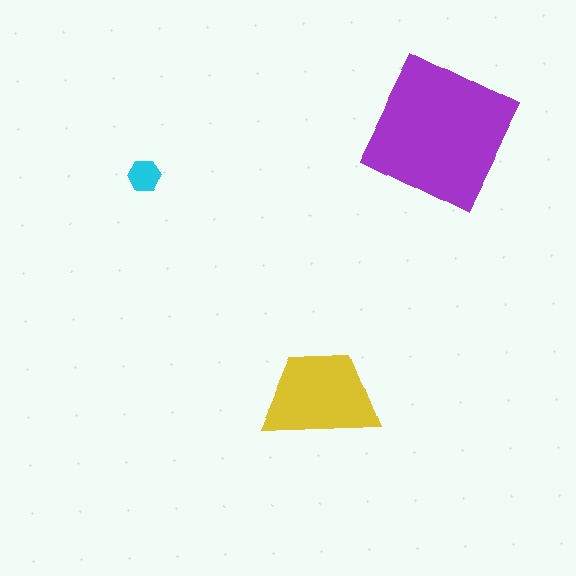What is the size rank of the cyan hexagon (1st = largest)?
3rd.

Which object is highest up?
The purple square is topmost.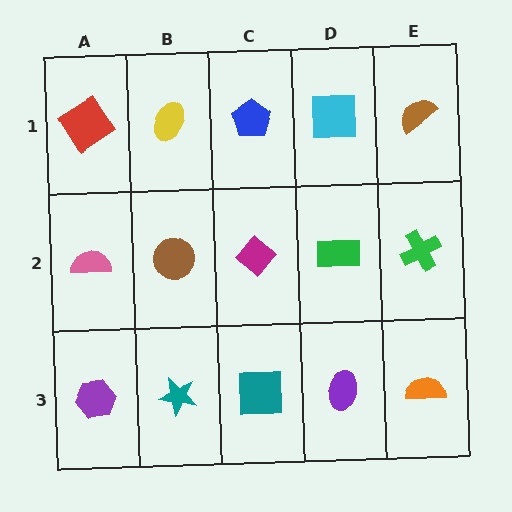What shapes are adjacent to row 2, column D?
A cyan square (row 1, column D), a purple ellipse (row 3, column D), a magenta diamond (row 2, column C), a green cross (row 2, column E).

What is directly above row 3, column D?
A green rectangle.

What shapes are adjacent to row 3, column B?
A brown circle (row 2, column B), a purple hexagon (row 3, column A), a teal square (row 3, column C).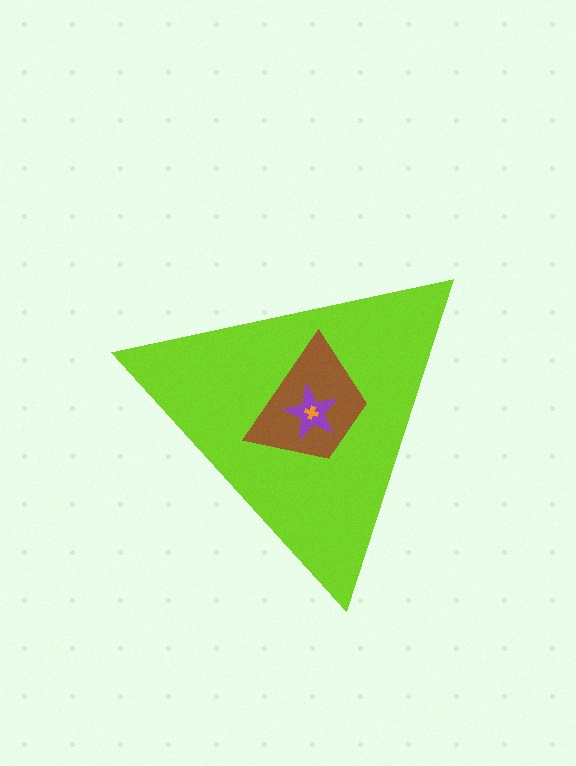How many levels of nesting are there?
4.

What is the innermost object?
The orange cross.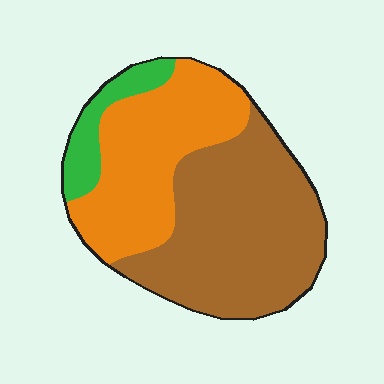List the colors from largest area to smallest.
From largest to smallest: brown, orange, green.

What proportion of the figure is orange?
Orange covers 37% of the figure.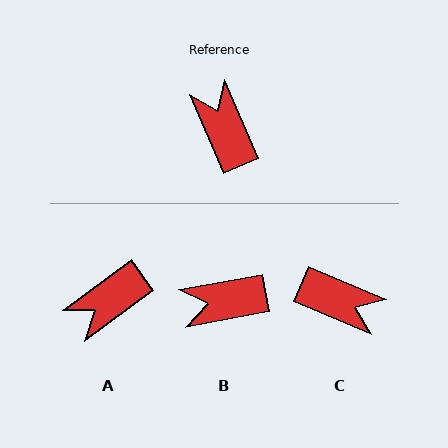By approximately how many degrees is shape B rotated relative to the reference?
Approximately 77 degrees counter-clockwise.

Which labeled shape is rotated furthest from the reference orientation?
C, about 136 degrees away.